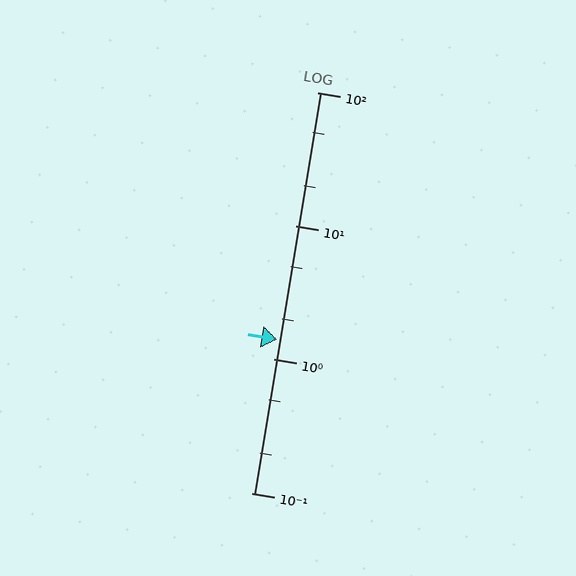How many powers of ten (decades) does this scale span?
The scale spans 3 decades, from 0.1 to 100.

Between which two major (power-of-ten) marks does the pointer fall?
The pointer is between 1 and 10.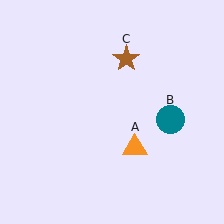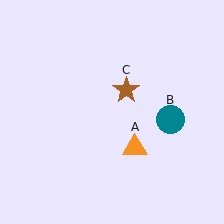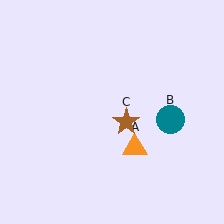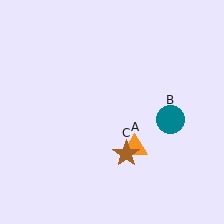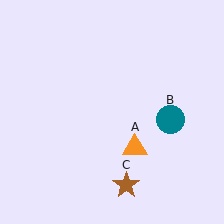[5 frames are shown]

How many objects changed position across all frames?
1 object changed position: brown star (object C).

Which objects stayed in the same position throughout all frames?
Orange triangle (object A) and teal circle (object B) remained stationary.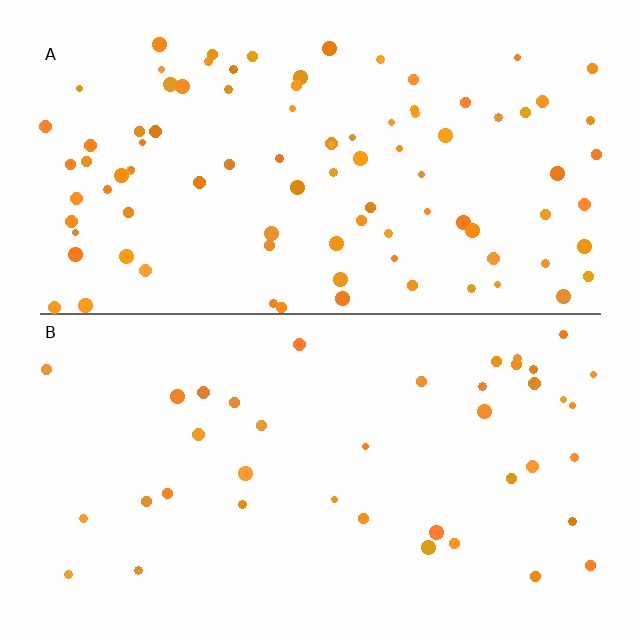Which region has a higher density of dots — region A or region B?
A (the top).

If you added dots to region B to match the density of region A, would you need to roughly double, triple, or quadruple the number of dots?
Approximately double.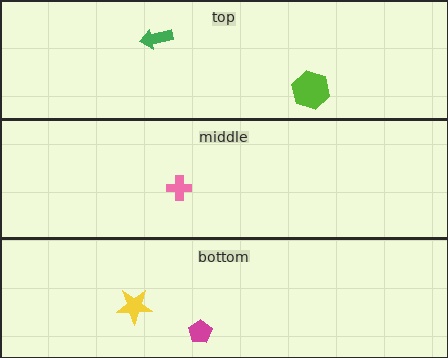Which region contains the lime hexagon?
The top region.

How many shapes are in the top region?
2.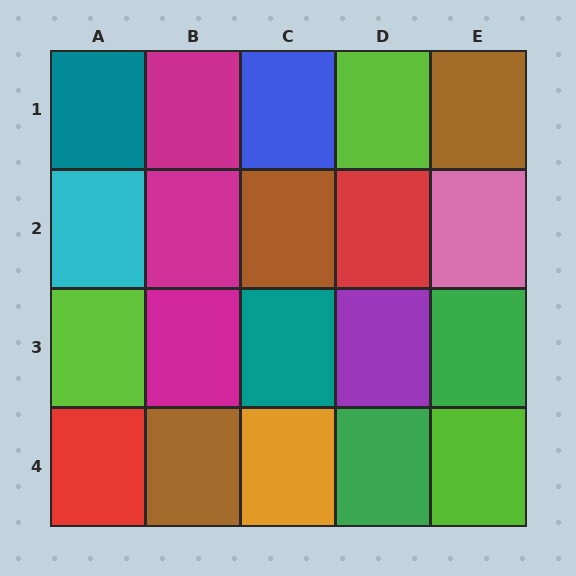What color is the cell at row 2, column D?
Red.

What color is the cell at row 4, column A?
Red.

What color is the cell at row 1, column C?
Blue.